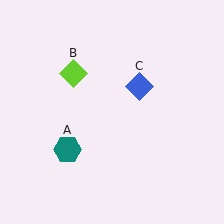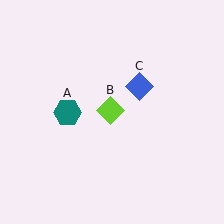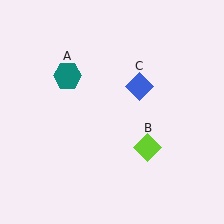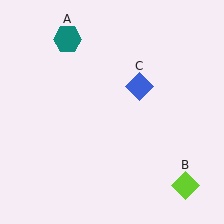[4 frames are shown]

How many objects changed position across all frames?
2 objects changed position: teal hexagon (object A), lime diamond (object B).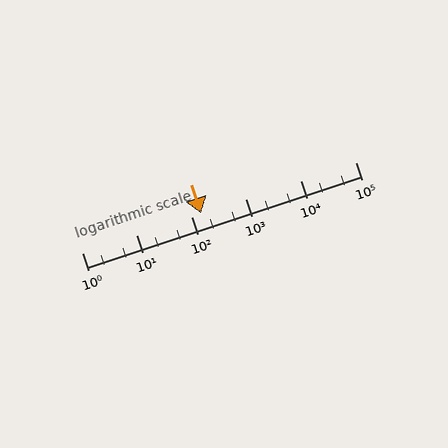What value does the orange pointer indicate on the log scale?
The pointer indicates approximately 150.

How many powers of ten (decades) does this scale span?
The scale spans 5 decades, from 1 to 100000.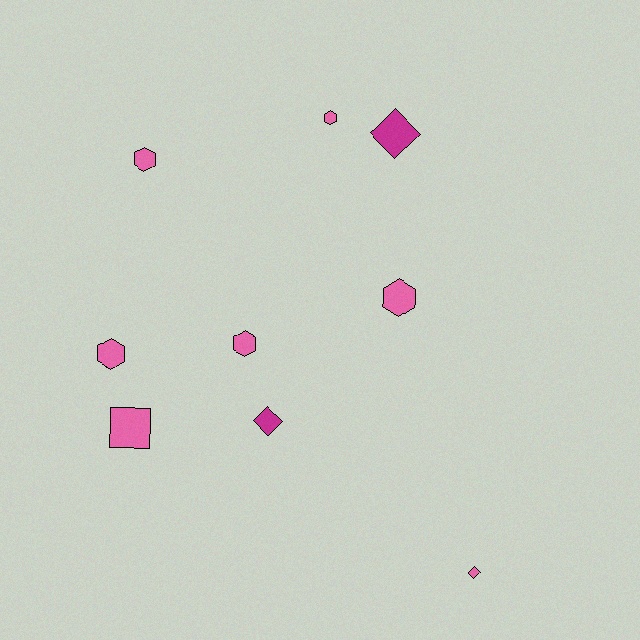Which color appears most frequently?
Pink, with 7 objects.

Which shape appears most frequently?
Hexagon, with 5 objects.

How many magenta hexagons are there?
There are no magenta hexagons.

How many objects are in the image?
There are 9 objects.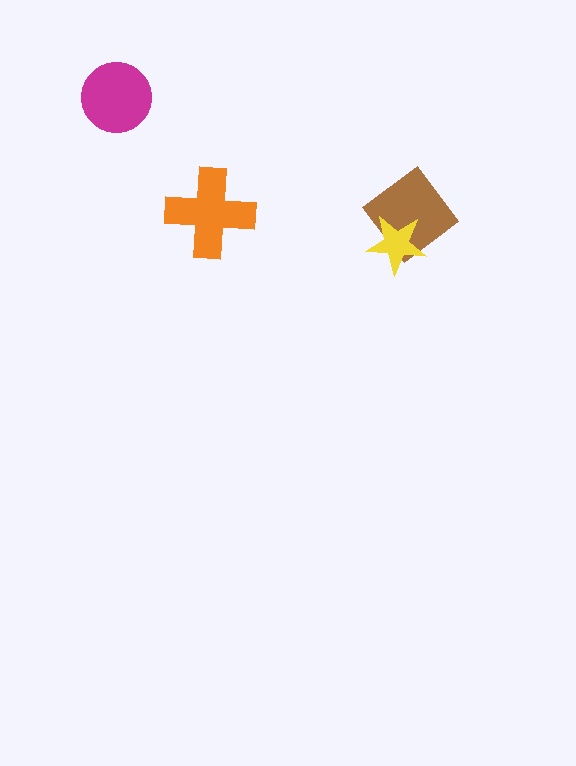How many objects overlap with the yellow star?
1 object overlaps with the yellow star.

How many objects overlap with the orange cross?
0 objects overlap with the orange cross.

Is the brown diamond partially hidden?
Yes, it is partially covered by another shape.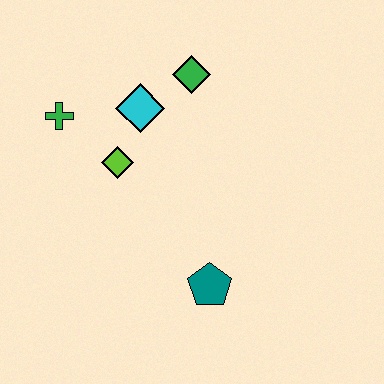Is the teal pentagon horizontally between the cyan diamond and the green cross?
No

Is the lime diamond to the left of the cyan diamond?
Yes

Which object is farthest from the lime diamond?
The teal pentagon is farthest from the lime diamond.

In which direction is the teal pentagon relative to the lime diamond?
The teal pentagon is below the lime diamond.